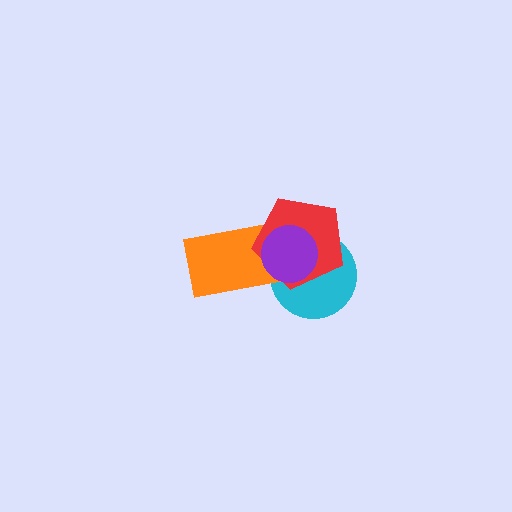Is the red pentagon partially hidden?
Yes, it is partially covered by another shape.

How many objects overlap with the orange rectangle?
3 objects overlap with the orange rectangle.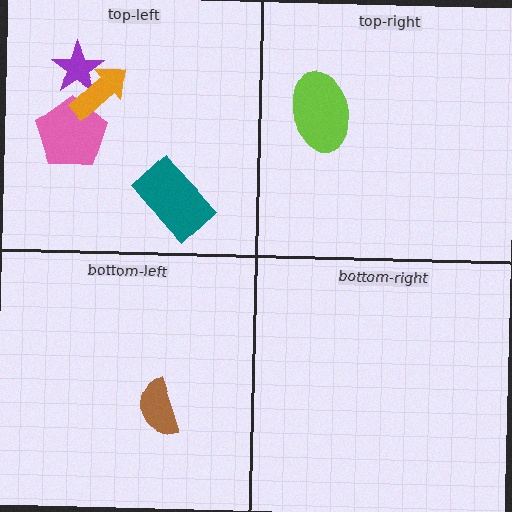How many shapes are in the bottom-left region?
1.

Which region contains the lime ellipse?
The top-right region.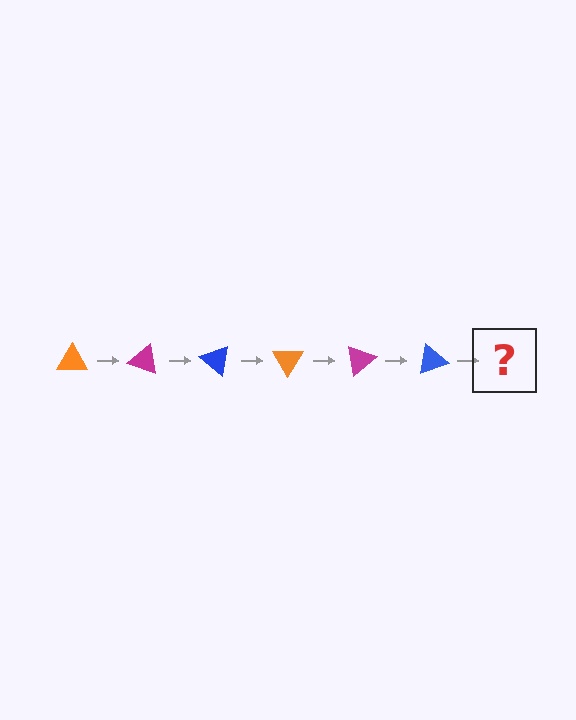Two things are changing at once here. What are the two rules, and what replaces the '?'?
The two rules are that it rotates 20 degrees each step and the color cycles through orange, magenta, and blue. The '?' should be an orange triangle, rotated 120 degrees from the start.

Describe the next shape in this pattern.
It should be an orange triangle, rotated 120 degrees from the start.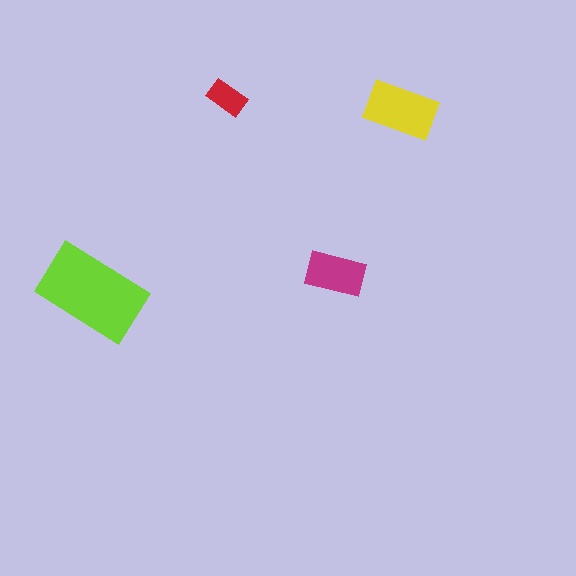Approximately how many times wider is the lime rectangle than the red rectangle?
About 2.5 times wider.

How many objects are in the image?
There are 4 objects in the image.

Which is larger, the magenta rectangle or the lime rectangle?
The lime one.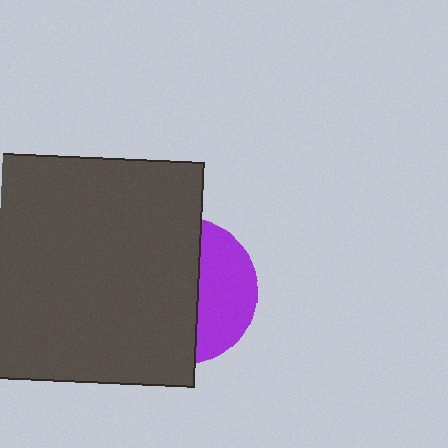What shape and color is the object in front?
The object in front is a dark gray rectangle.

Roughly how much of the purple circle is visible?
A small part of it is visible (roughly 38%).